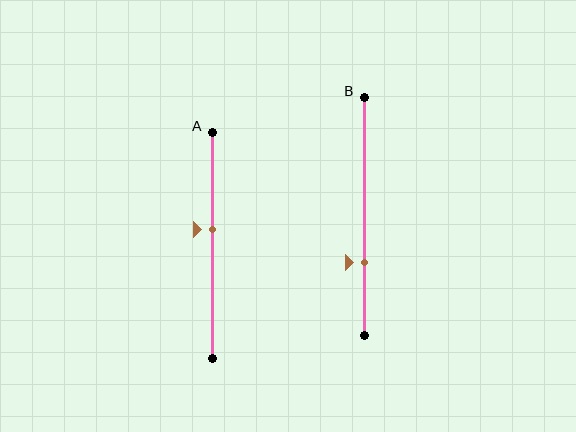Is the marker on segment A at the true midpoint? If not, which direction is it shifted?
No, the marker on segment A is shifted upward by about 7% of the segment length.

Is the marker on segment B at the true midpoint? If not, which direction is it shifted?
No, the marker on segment B is shifted downward by about 19% of the segment length.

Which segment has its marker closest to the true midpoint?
Segment A has its marker closest to the true midpoint.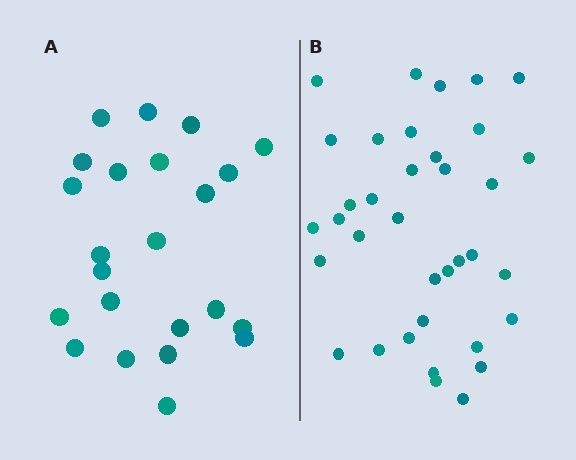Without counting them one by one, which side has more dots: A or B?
Region B (the right region) has more dots.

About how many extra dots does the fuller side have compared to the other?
Region B has approximately 15 more dots than region A.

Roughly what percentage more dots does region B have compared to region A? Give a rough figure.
About 55% more.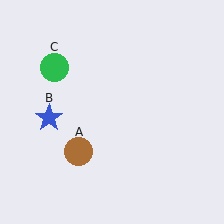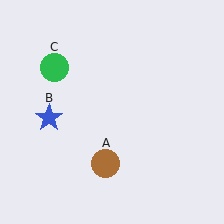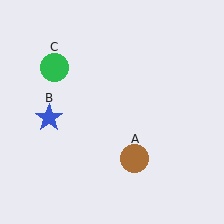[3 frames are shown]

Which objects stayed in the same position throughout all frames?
Blue star (object B) and green circle (object C) remained stationary.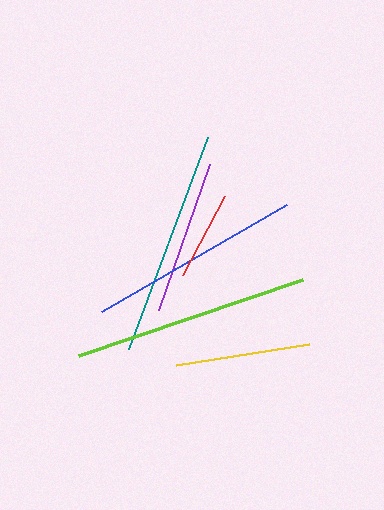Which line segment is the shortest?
The red line is the shortest at approximately 90 pixels.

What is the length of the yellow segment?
The yellow segment is approximately 135 pixels long.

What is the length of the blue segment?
The blue segment is approximately 214 pixels long.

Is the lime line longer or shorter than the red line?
The lime line is longer than the red line.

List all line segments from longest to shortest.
From longest to shortest: lime, teal, blue, purple, yellow, red.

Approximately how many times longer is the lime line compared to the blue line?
The lime line is approximately 1.1 times the length of the blue line.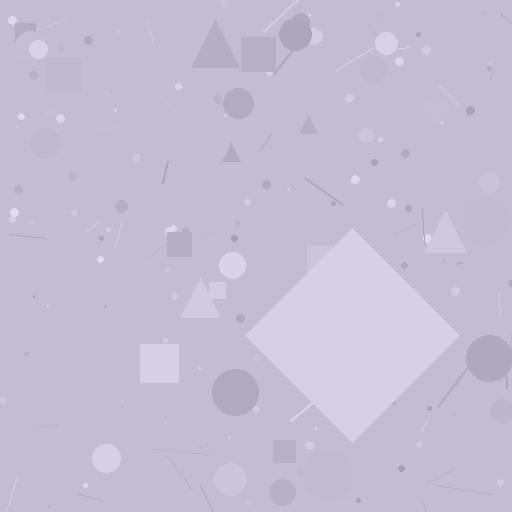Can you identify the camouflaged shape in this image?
The camouflaged shape is a diamond.